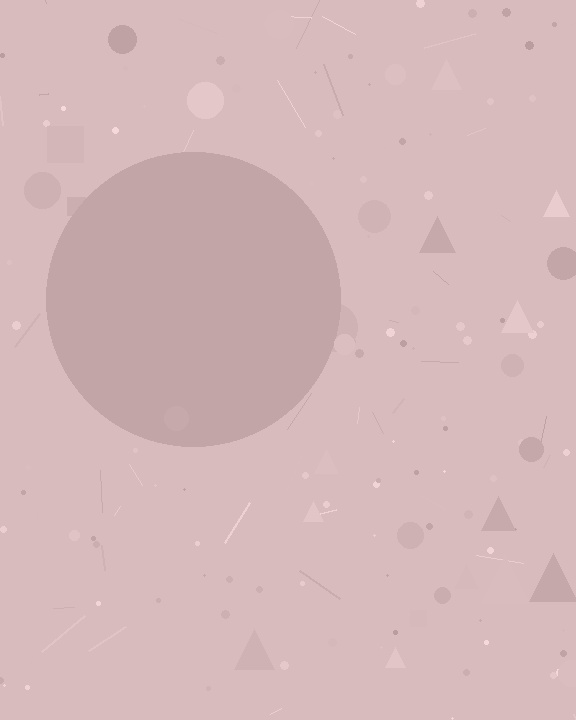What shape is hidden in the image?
A circle is hidden in the image.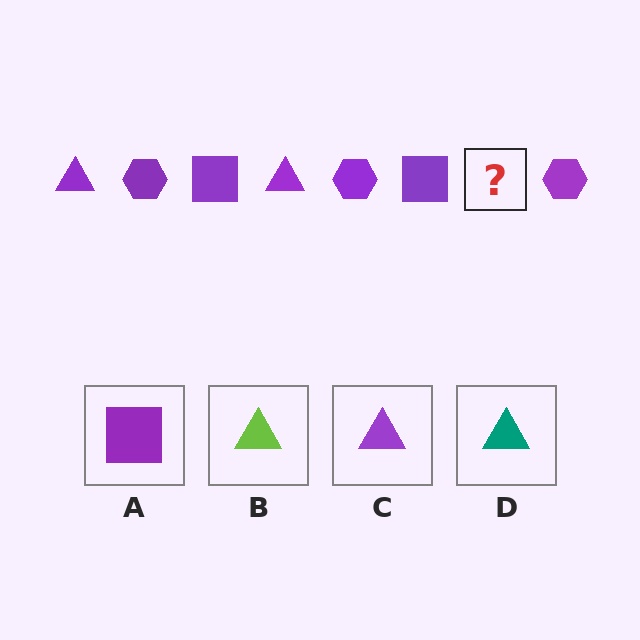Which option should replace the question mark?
Option C.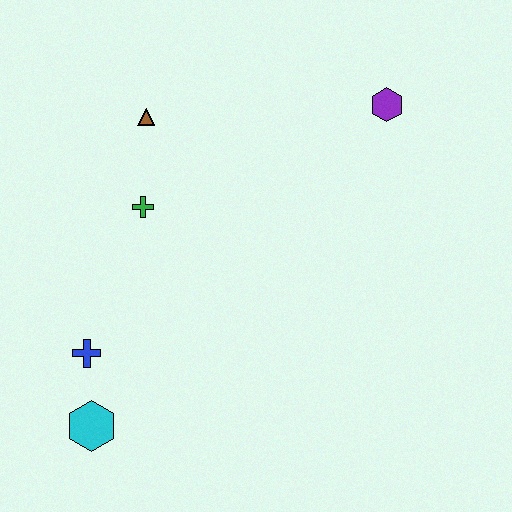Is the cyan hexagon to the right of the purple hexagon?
No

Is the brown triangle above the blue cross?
Yes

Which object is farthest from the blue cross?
The purple hexagon is farthest from the blue cross.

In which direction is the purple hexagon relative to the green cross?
The purple hexagon is to the right of the green cross.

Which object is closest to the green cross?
The brown triangle is closest to the green cross.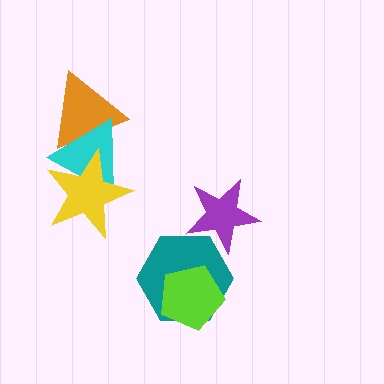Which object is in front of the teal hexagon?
The lime pentagon is in front of the teal hexagon.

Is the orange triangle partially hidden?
Yes, it is partially covered by another shape.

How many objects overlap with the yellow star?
2 objects overlap with the yellow star.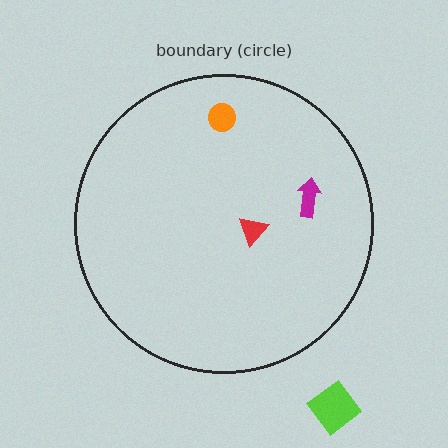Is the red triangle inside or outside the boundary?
Inside.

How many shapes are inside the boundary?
3 inside, 1 outside.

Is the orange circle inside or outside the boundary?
Inside.